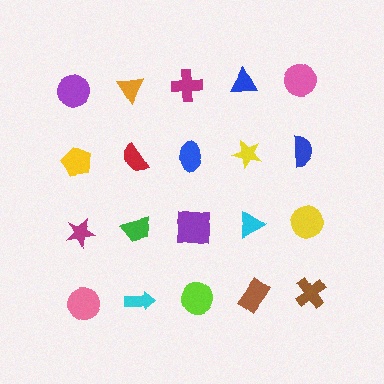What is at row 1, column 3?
A magenta cross.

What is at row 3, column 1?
A magenta star.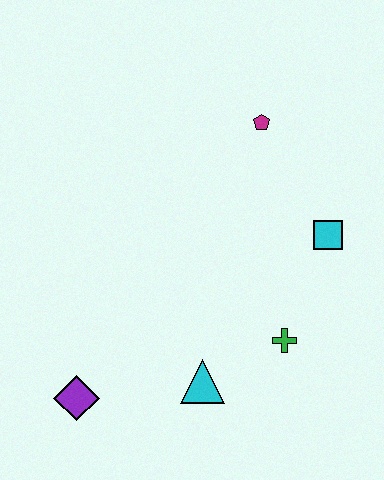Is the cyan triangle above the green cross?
No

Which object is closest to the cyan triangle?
The green cross is closest to the cyan triangle.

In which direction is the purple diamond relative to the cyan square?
The purple diamond is to the left of the cyan square.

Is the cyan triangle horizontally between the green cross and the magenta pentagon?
No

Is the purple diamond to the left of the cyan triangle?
Yes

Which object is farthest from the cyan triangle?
The magenta pentagon is farthest from the cyan triangle.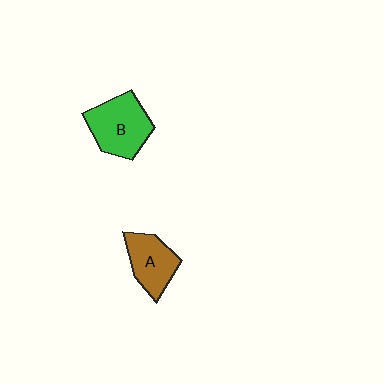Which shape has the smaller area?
Shape A (brown).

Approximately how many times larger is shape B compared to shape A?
Approximately 1.3 times.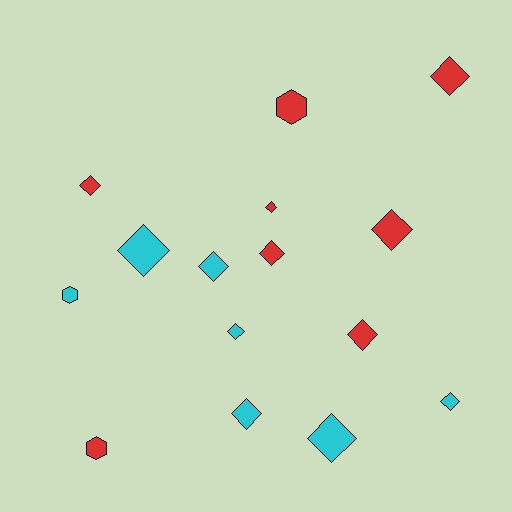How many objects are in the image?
There are 15 objects.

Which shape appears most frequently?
Diamond, with 12 objects.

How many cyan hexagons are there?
There is 1 cyan hexagon.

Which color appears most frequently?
Red, with 8 objects.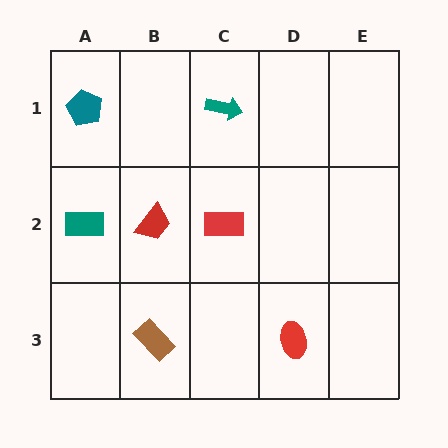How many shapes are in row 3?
2 shapes.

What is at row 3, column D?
A red ellipse.